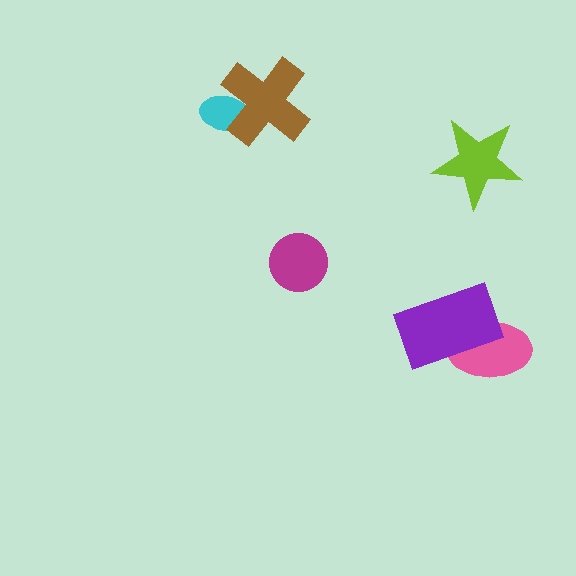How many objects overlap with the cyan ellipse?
1 object overlaps with the cyan ellipse.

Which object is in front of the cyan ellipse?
The brown cross is in front of the cyan ellipse.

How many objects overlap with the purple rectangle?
1 object overlaps with the purple rectangle.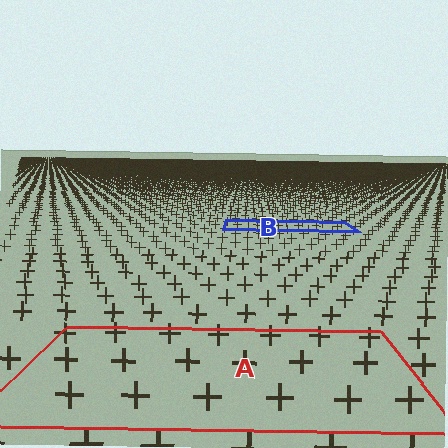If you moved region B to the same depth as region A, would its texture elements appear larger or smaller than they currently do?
They would appear larger. At a closer depth, the same texture elements are projected at a bigger on-screen size.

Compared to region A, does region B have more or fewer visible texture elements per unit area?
Region B has more texture elements per unit area — they are packed more densely because it is farther away.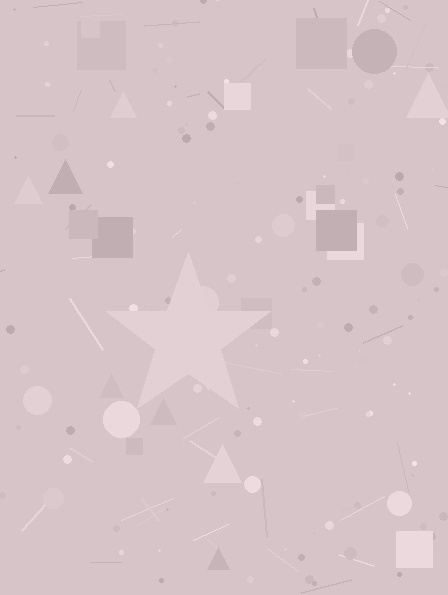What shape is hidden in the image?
A star is hidden in the image.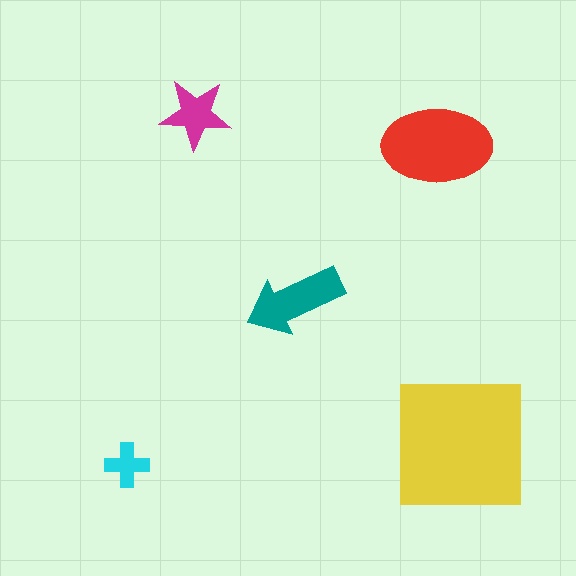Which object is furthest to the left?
The cyan cross is leftmost.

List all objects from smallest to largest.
The cyan cross, the magenta star, the teal arrow, the red ellipse, the yellow square.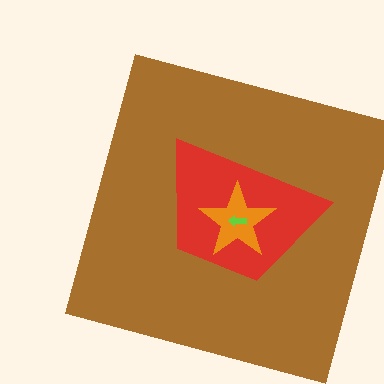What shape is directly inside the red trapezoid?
The orange star.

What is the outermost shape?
The brown square.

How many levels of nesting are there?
4.